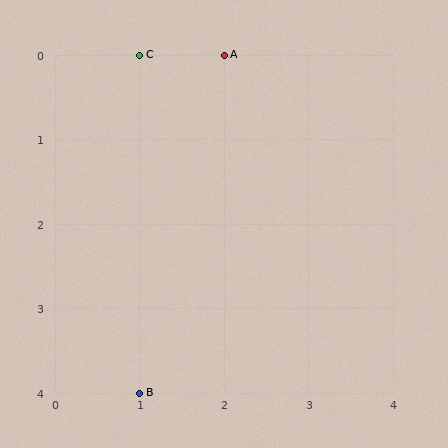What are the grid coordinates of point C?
Point C is at grid coordinates (1, 0).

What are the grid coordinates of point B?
Point B is at grid coordinates (1, 4).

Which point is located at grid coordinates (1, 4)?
Point B is at (1, 4).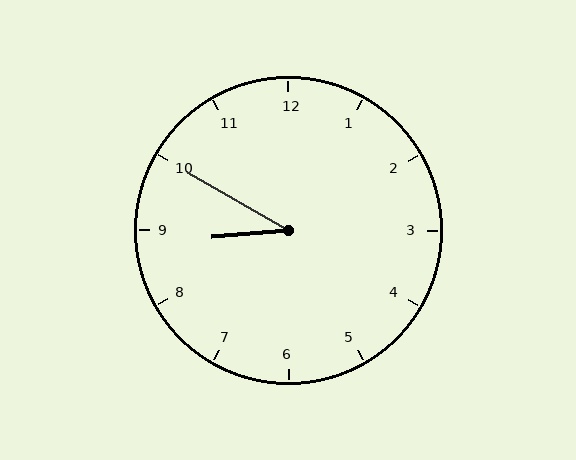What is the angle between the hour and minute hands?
Approximately 35 degrees.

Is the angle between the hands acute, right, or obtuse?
It is acute.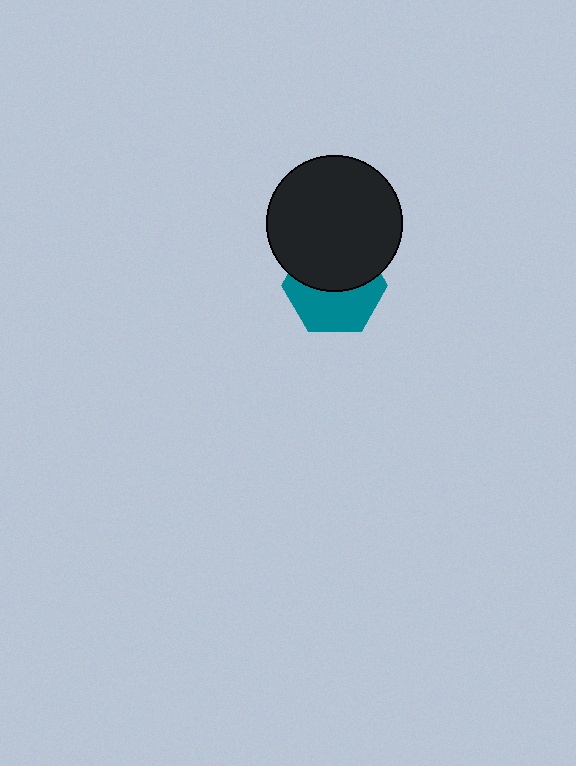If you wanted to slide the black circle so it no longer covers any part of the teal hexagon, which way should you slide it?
Slide it up — that is the most direct way to separate the two shapes.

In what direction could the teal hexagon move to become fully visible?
The teal hexagon could move down. That would shift it out from behind the black circle entirely.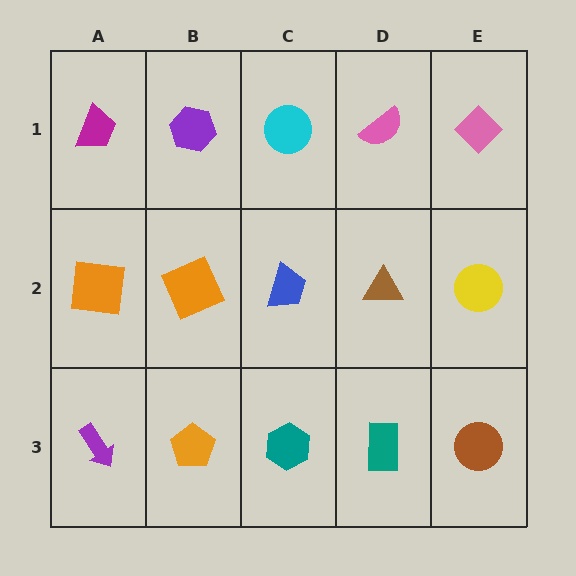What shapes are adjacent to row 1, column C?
A blue trapezoid (row 2, column C), a purple hexagon (row 1, column B), a pink semicircle (row 1, column D).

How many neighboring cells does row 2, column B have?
4.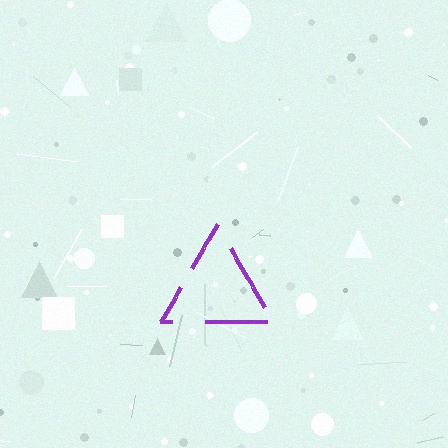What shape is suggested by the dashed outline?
The dashed outline suggests a triangle.